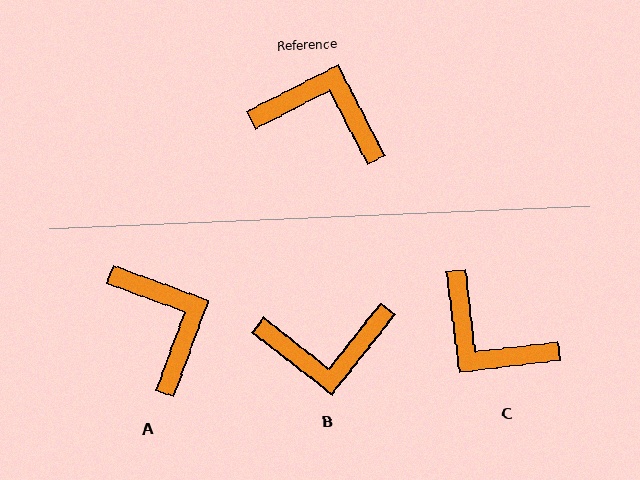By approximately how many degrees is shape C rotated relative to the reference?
Approximately 160 degrees counter-clockwise.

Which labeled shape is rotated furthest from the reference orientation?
C, about 160 degrees away.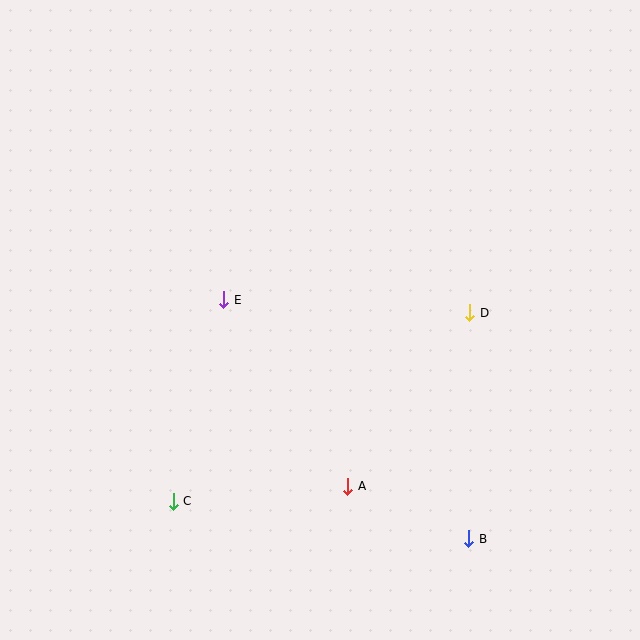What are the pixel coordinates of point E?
Point E is at (224, 300).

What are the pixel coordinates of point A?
Point A is at (348, 486).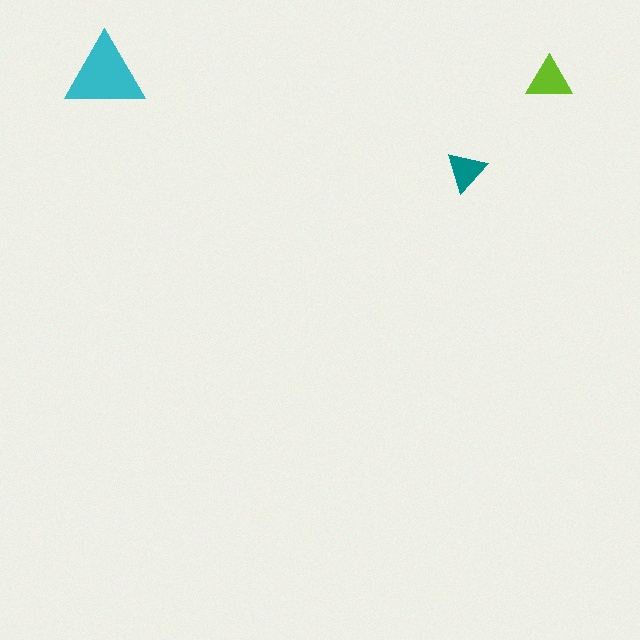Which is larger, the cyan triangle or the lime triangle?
The cyan one.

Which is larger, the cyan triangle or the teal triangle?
The cyan one.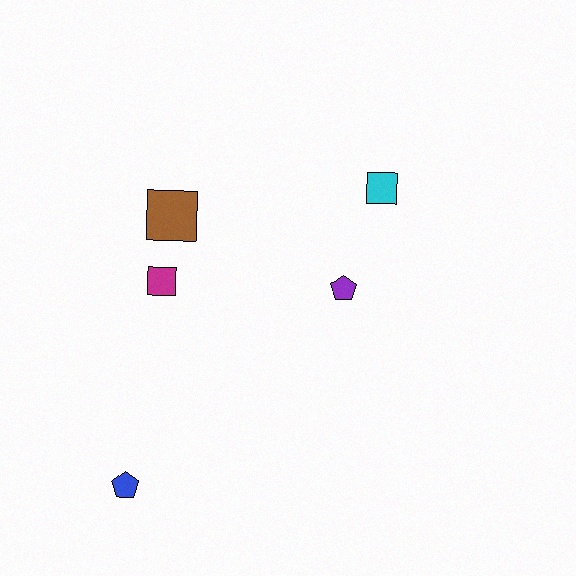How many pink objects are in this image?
There are no pink objects.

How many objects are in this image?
There are 5 objects.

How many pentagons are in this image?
There are 2 pentagons.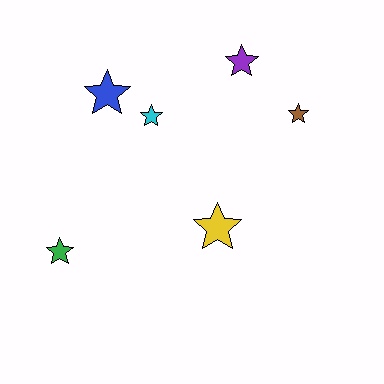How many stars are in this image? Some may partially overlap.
There are 6 stars.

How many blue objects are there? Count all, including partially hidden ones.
There is 1 blue object.